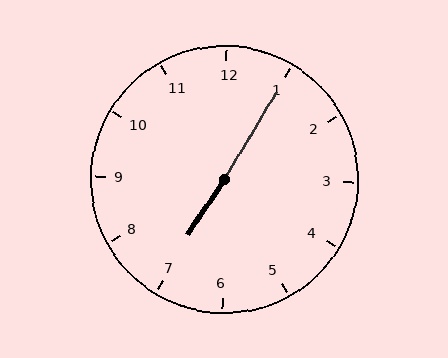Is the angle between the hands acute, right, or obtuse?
It is obtuse.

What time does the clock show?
7:05.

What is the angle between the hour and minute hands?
Approximately 178 degrees.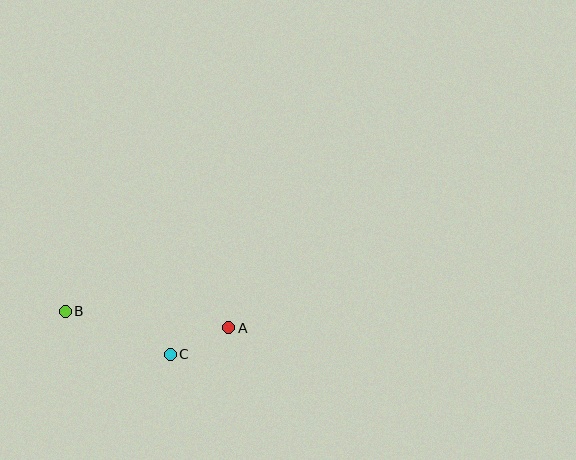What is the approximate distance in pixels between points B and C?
The distance between B and C is approximately 114 pixels.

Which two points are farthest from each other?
Points A and B are farthest from each other.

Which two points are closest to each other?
Points A and C are closest to each other.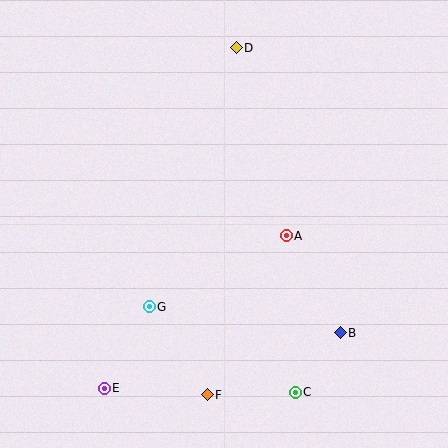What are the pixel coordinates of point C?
Point C is at (295, 392).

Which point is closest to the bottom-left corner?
Point E is closest to the bottom-left corner.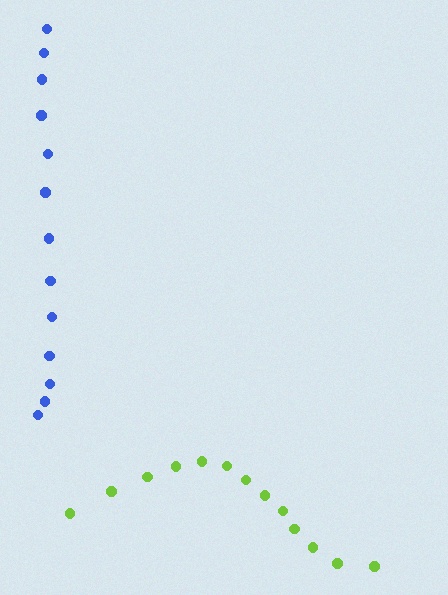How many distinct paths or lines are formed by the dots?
There are 2 distinct paths.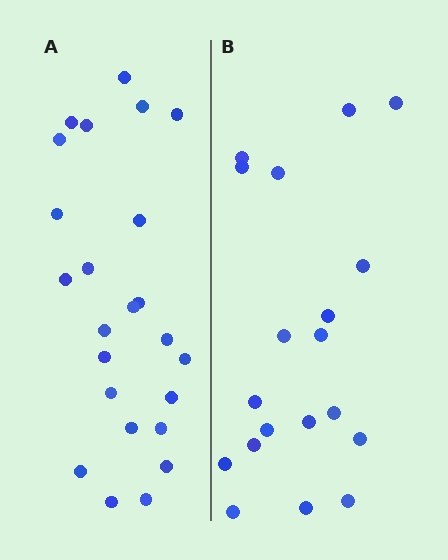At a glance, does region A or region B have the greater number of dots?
Region A (the left region) has more dots.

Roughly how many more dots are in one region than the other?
Region A has about 5 more dots than region B.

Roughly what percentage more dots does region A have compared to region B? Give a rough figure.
About 25% more.